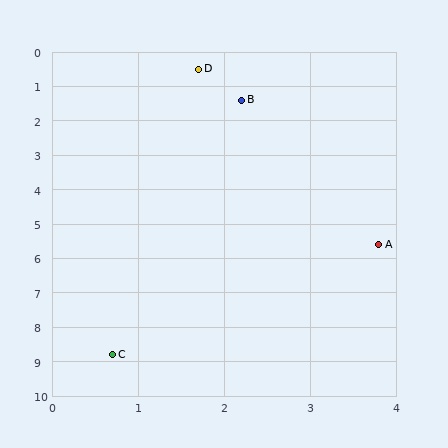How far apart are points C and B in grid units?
Points C and B are about 7.6 grid units apart.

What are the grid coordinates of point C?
Point C is at approximately (0.7, 8.8).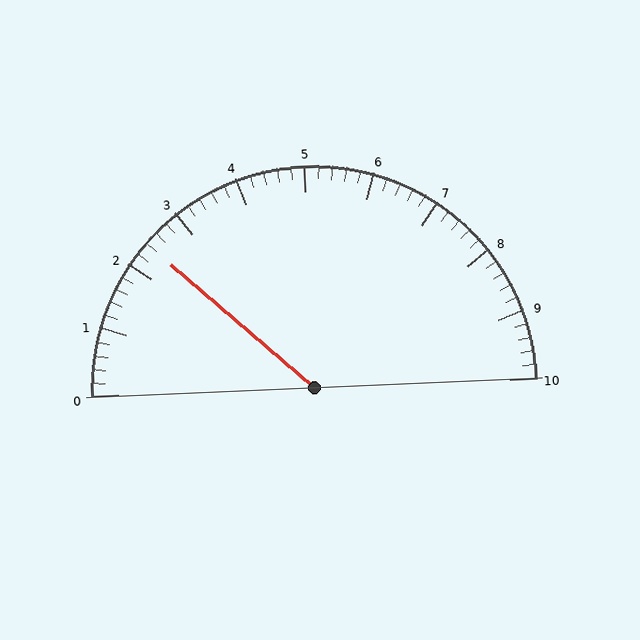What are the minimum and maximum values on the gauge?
The gauge ranges from 0 to 10.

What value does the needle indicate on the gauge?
The needle indicates approximately 2.4.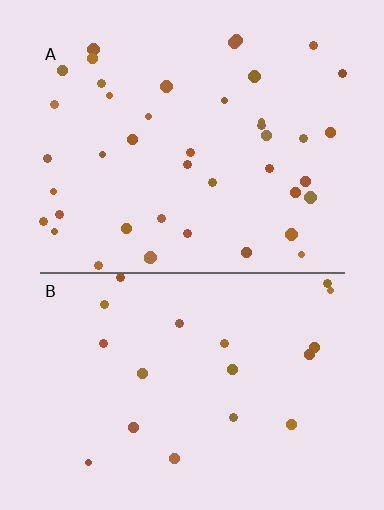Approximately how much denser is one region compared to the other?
Approximately 2.2× — region A over region B.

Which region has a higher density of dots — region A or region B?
A (the top).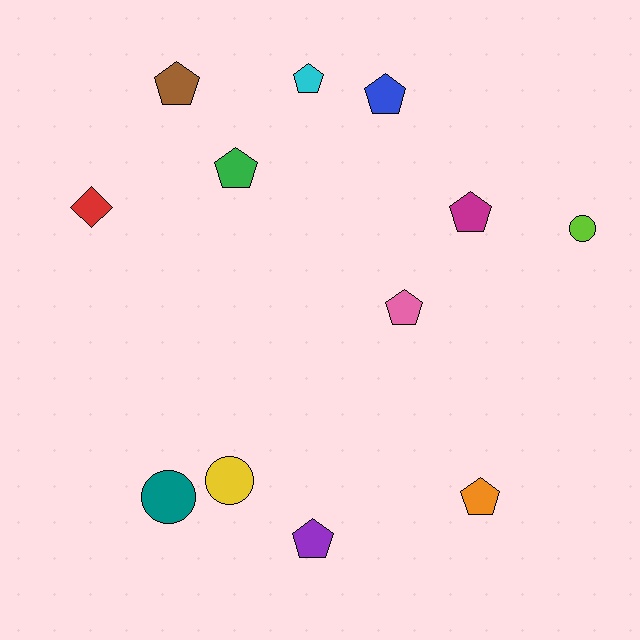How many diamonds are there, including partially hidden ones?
There is 1 diamond.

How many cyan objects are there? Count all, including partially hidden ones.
There is 1 cyan object.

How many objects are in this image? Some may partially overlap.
There are 12 objects.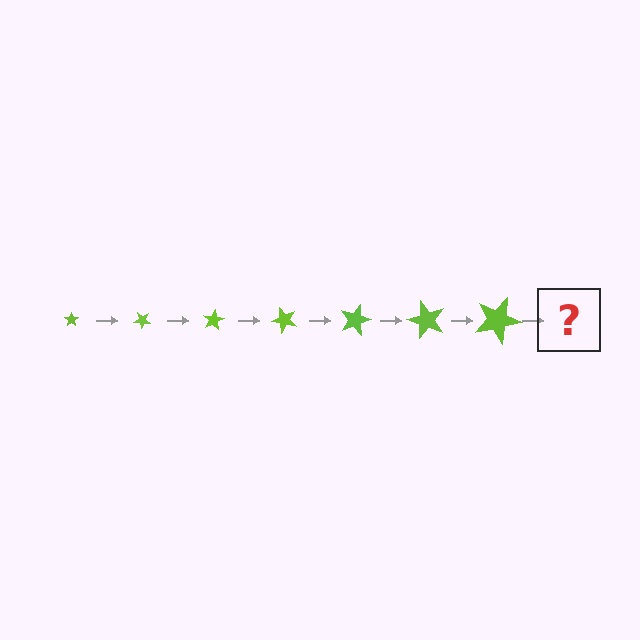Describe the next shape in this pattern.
It should be a star, larger than the previous one and rotated 280 degrees from the start.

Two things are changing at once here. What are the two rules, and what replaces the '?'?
The two rules are that the star grows larger each step and it rotates 40 degrees each step. The '?' should be a star, larger than the previous one and rotated 280 degrees from the start.